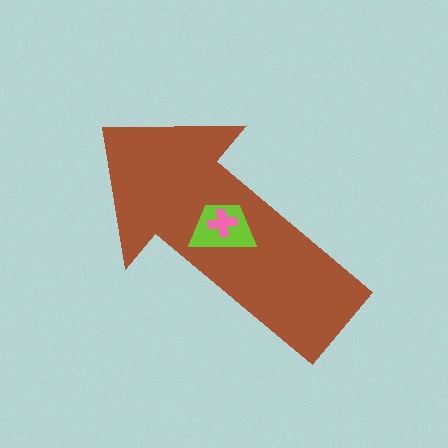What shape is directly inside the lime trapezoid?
The pink cross.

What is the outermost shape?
The brown arrow.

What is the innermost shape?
The pink cross.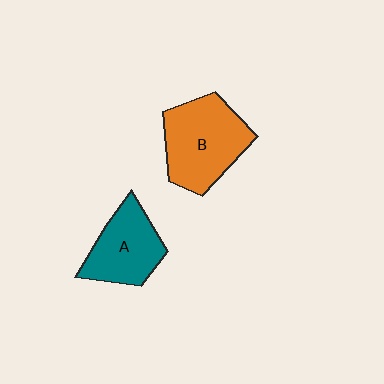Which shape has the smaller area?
Shape A (teal).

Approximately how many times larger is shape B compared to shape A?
Approximately 1.3 times.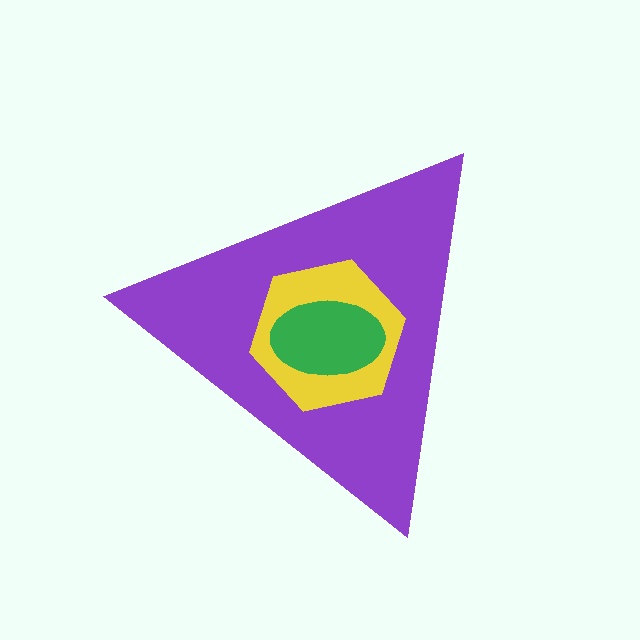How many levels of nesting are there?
3.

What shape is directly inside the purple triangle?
The yellow hexagon.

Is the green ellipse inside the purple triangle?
Yes.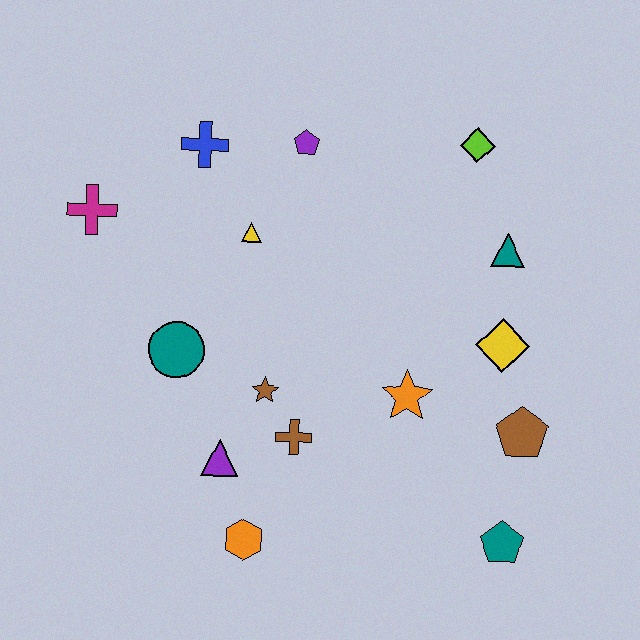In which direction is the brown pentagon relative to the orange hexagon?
The brown pentagon is to the right of the orange hexagon.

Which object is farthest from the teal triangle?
The magenta cross is farthest from the teal triangle.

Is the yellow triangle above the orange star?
Yes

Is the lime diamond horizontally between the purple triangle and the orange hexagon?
No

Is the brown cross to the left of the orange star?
Yes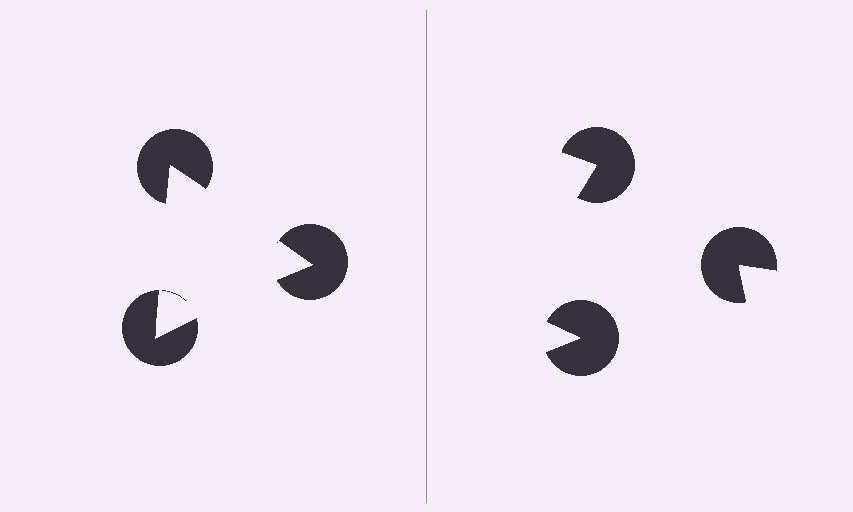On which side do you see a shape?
An illusory triangle appears on the left side. On the right side the wedge cuts are rotated, so no coherent shape forms.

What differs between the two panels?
The pac-man discs are positioned identically on both sides; only the wedge orientations differ. On the left they align to a triangle; on the right they are misaligned.